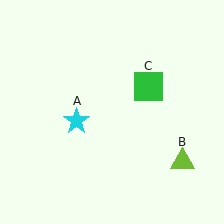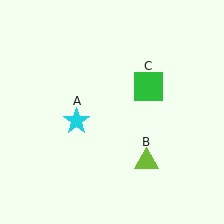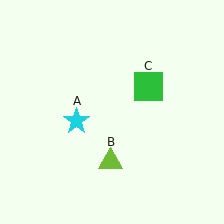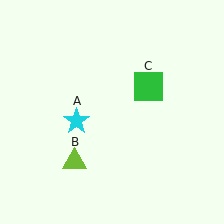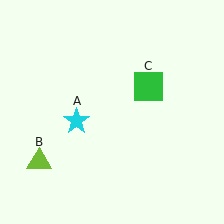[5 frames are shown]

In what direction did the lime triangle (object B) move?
The lime triangle (object B) moved left.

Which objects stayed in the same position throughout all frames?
Cyan star (object A) and green square (object C) remained stationary.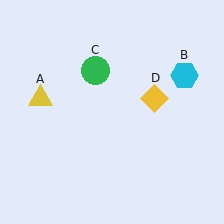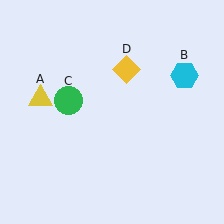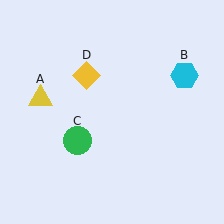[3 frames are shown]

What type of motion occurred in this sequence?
The green circle (object C), yellow diamond (object D) rotated counterclockwise around the center of the scene.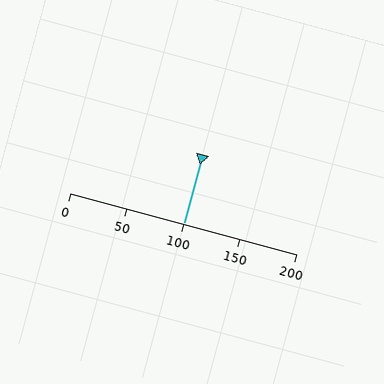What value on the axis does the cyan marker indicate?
The marker indicates approximately 100.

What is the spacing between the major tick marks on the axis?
The major ticks are spaced 50 apart.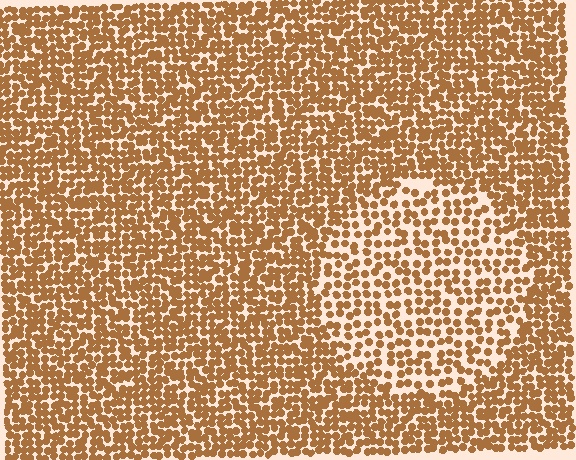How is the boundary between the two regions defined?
The boundary is defined by a change in element density (approximately 1.7x ratio). All elements are the same color, size, and shape.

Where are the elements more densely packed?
The elements are more densely packed outside the circle boundary.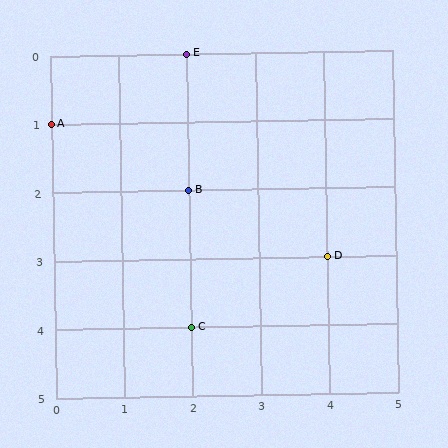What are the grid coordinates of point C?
Point C is at grid coordinates (2, 4).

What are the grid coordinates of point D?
Point D is at grid coordinates (4, 3).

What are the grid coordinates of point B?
Point B is at grid coordinates (2, 2).